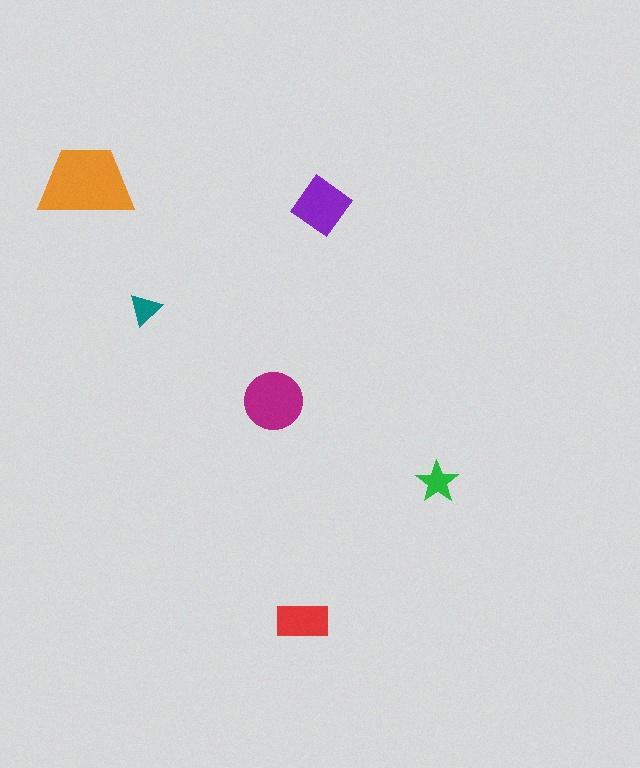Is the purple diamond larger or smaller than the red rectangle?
Larger.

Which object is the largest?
The orange trapezoid.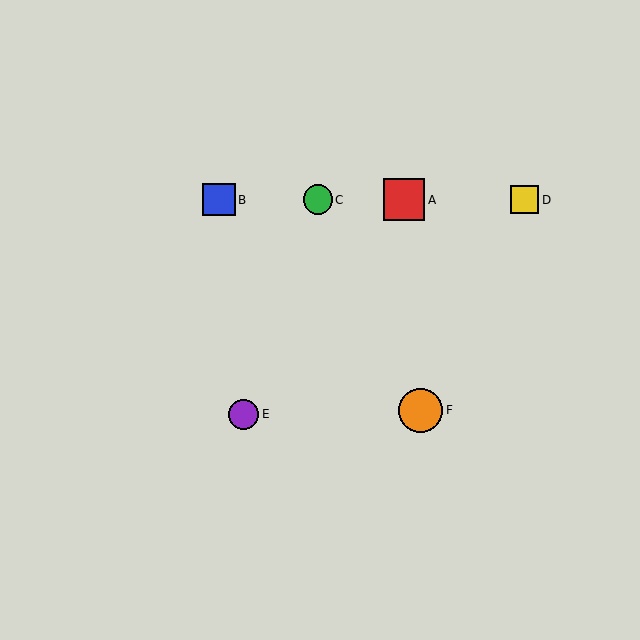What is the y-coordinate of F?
Object F is at y≈410.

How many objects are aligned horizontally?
4 objects (A, B, C, D) are aligned horizontally.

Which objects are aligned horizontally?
Objects A, B, C, D are aligned horizontally.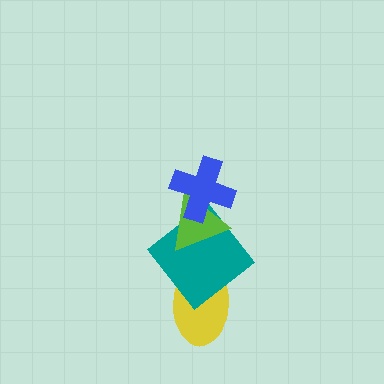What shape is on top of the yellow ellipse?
The teal diamond is on top of the yellow ellipse.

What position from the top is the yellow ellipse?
The yellow ellipse is 4th from the top.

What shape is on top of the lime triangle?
The blue cross is on top of the lime triangle.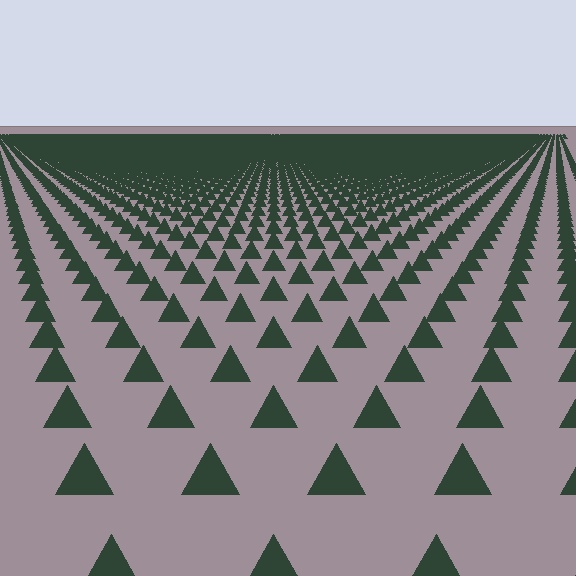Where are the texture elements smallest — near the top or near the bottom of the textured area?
Near the top.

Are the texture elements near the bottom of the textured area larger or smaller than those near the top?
Larger. Near the bottom, elements are closer to the viewer and appear at a bigger on-screen size.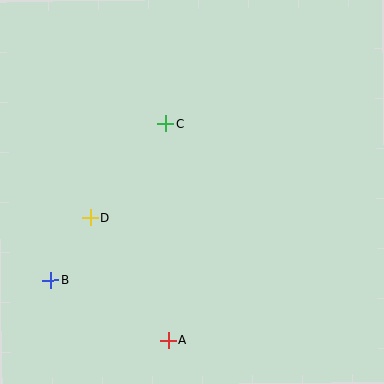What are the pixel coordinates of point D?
Point D is at (91, 218).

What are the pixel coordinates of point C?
Point C is at (166, 124).